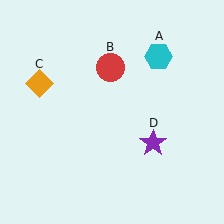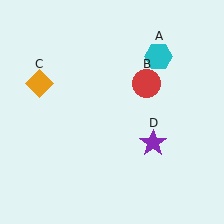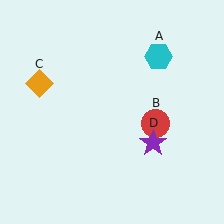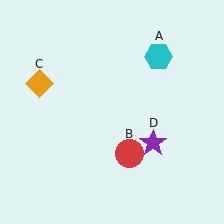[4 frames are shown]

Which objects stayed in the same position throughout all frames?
Cyan hexagon (object A) and orange diamond (object C) and purple star (object D) remained stationary.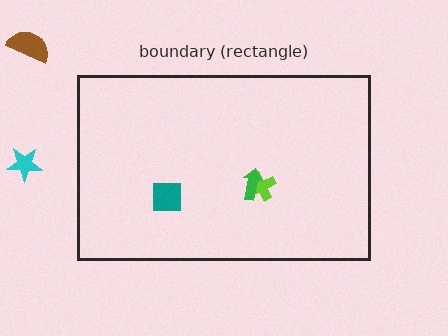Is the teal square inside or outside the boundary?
Inside.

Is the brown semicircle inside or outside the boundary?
Outside.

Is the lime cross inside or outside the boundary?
Inside.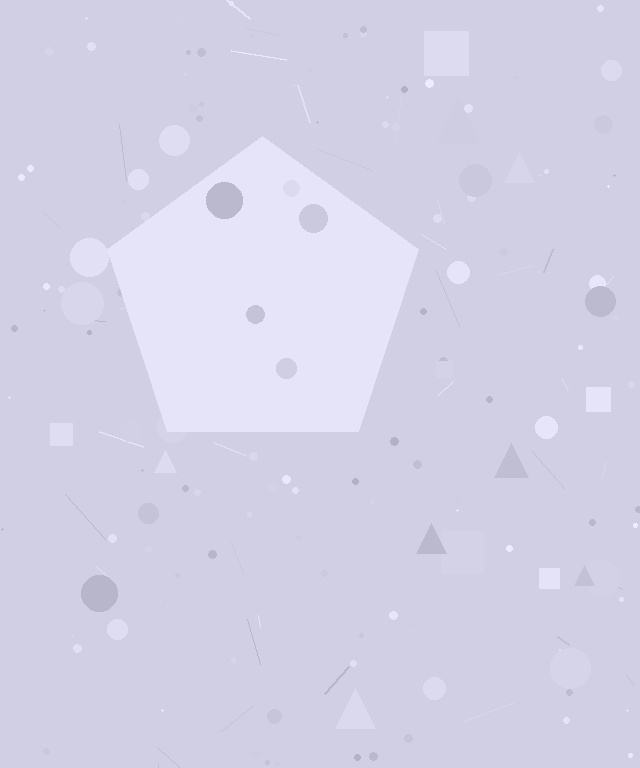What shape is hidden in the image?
A pentagon is hidden in the image.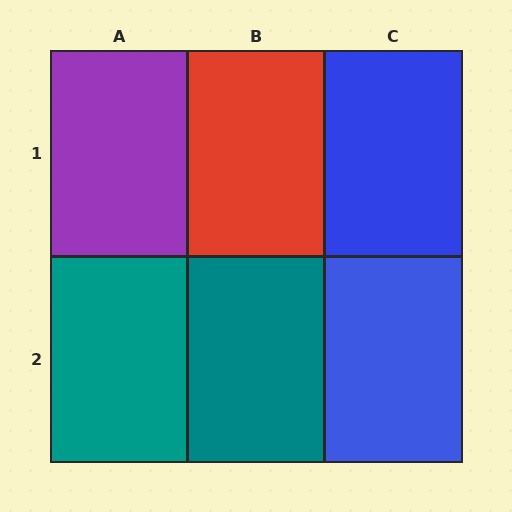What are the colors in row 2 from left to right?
Teal, teal, blue.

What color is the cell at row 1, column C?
Blue.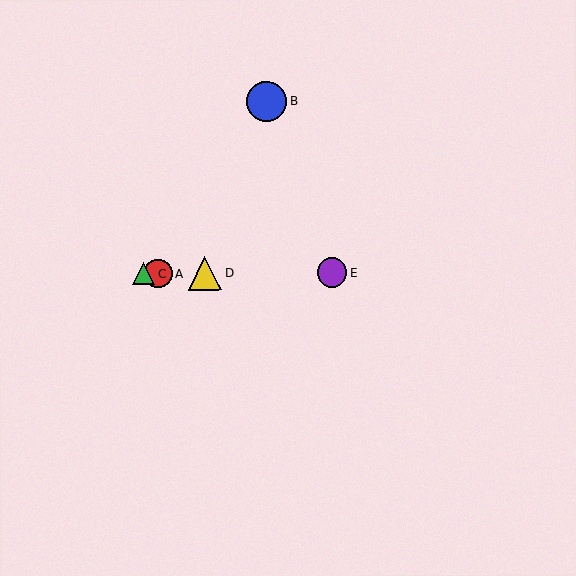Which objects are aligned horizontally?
Objects A, C, D, E are aligned horizontally.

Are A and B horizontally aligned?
No, A is at y≈274 and B is at y≈102.